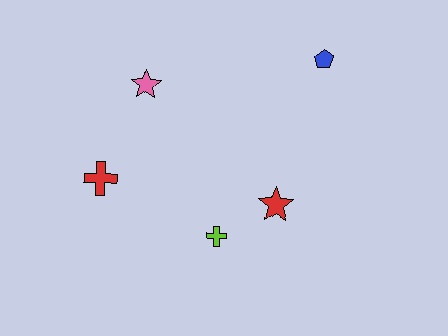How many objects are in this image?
There are 5 objects.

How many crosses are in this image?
There are 2 crosses.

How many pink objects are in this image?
There is 1 pink object.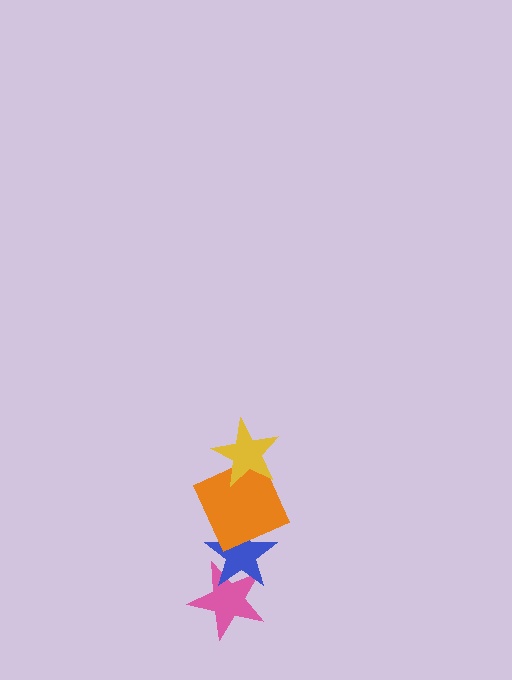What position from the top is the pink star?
The pink star is 4th from the top.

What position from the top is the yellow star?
The yellow star is 1st from the top.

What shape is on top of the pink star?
The blue star is on top of the pink star.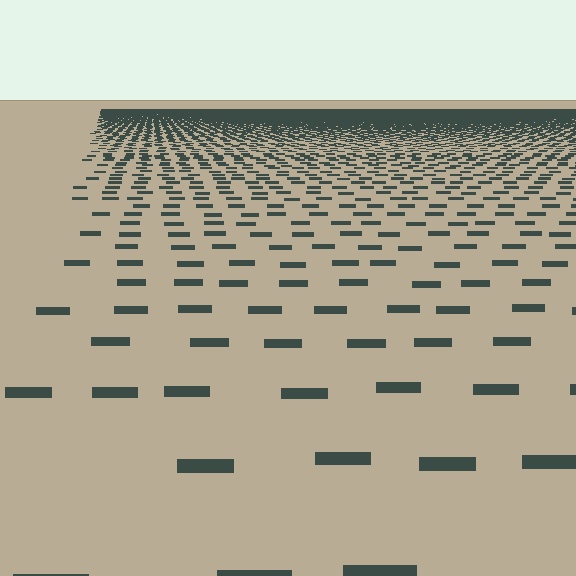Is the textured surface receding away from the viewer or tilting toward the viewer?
The surface is receding away from the viewer. Texture elements get smaller and denser toward the top.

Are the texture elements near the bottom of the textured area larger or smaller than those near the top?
Larger. Near the bottom, elements are closer to the viewer and appear at a bigger on-screen size.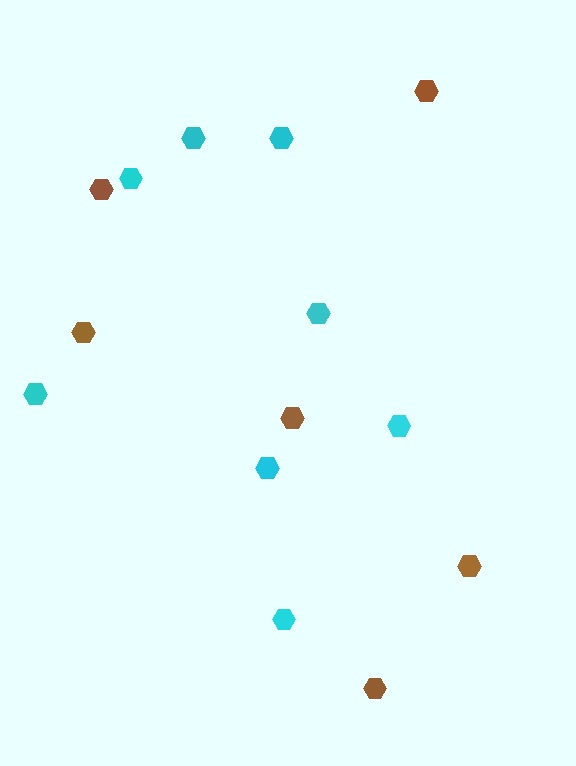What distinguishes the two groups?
There are 2 groups: one group of brown hexagons (6) and one group of cyan hexagons (8).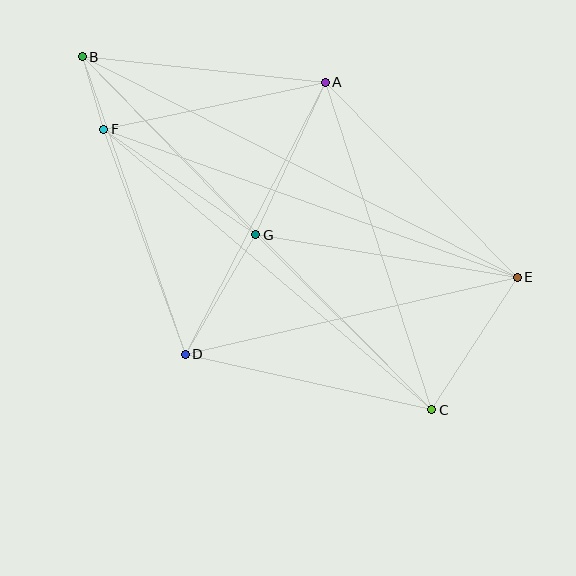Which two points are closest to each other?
Points B and F are closest to each other.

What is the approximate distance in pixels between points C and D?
The distance between C and D is approximately 253 pixels.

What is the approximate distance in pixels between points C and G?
The distance between C and G is approximately 249 pixels.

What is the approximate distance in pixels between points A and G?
The distance between A and G is approximately 168 pixels.